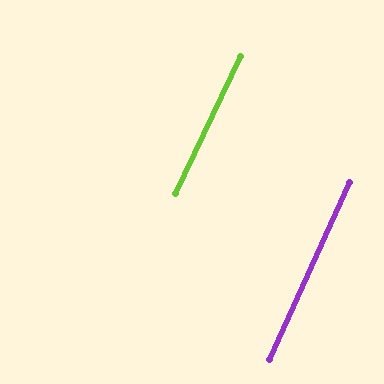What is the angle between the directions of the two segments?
Approximately 1 degree.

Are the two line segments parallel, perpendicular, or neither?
Parallel — their directions differ by only 0.9°.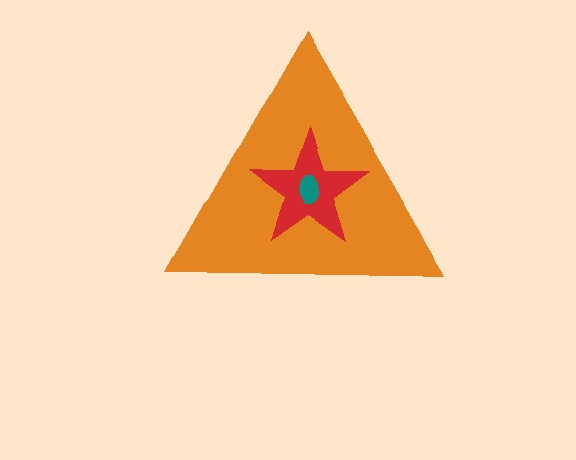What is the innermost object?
The teal ellipse.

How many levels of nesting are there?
3.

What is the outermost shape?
The orange triangle.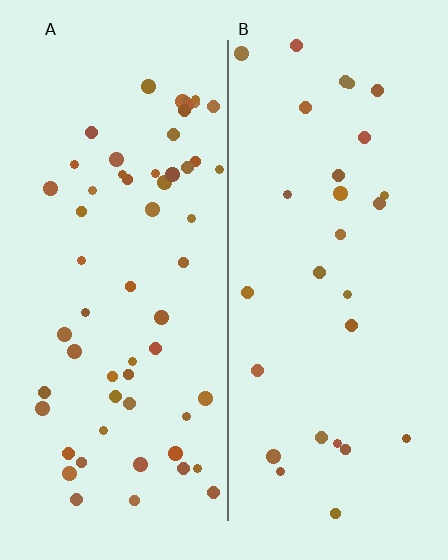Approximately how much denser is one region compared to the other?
Approximately 2.0× — region A over region B.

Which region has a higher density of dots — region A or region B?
A (the left).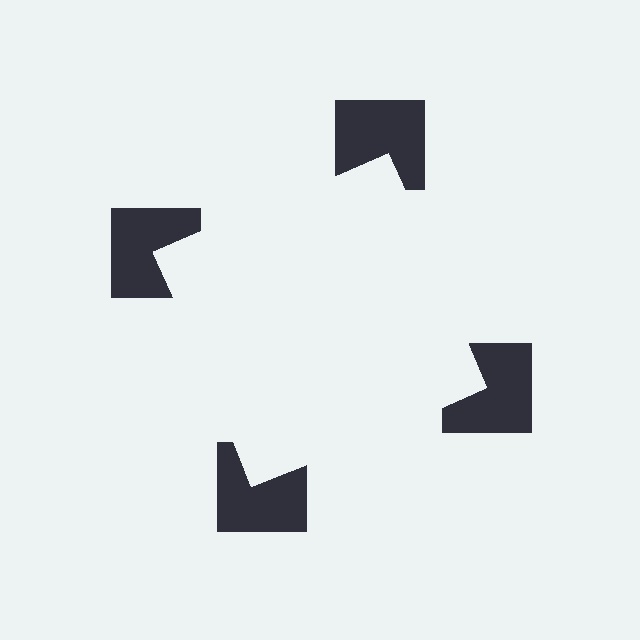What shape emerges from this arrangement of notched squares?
An illusory square — its edges are inferred from the aligned wedge cuts in the notched squares, not physically drawn.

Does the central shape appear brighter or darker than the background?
It typically appears slightly brighter than the background, even though no actual brightness change is drawn.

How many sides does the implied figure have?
4 sides.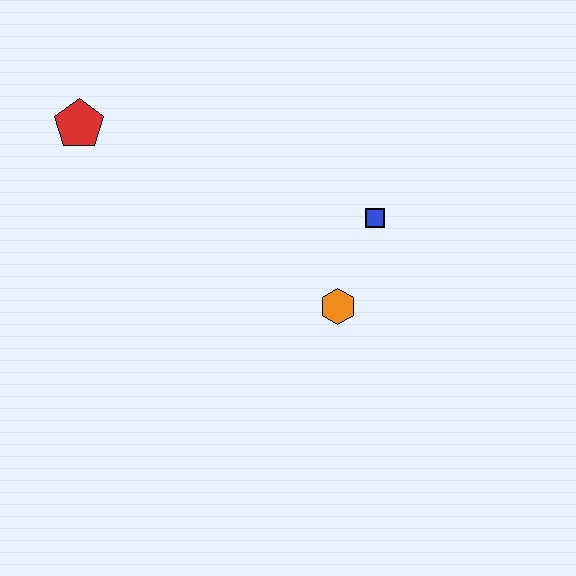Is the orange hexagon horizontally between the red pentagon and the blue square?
Yes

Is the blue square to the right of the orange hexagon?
Yes